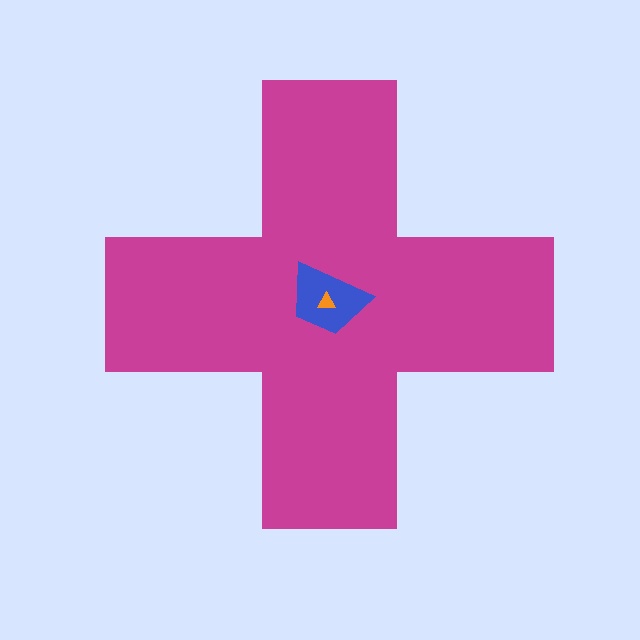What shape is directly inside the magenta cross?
The blue trapezoid.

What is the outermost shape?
The magenta cross.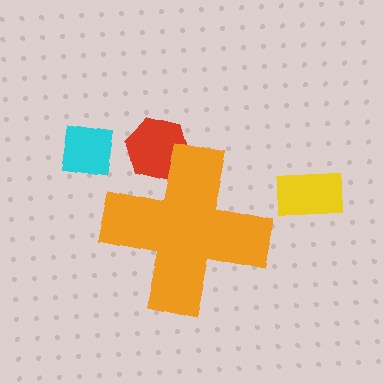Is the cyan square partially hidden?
No, the cyan square is fully visible.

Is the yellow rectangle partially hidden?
No, the yellow rectangle is fully visible.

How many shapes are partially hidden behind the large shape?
1 shape is partially hidden.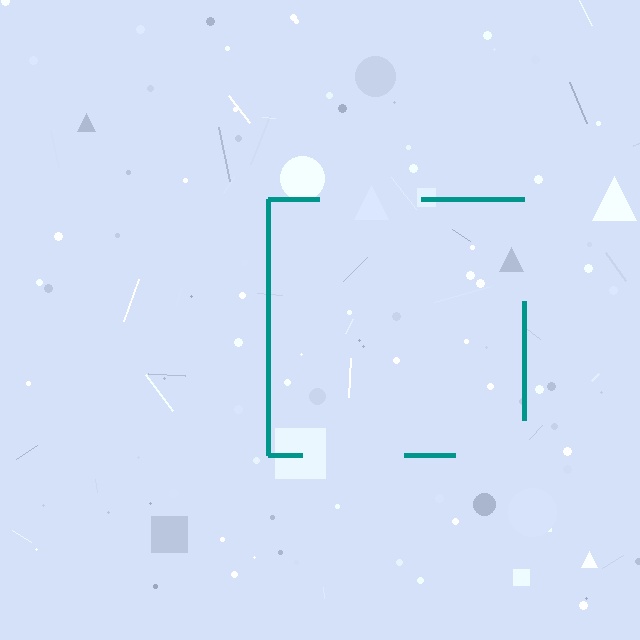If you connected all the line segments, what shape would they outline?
They would outline a square.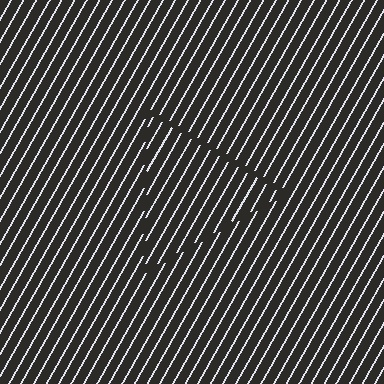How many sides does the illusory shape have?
3 sides — the line-ends trace a triangle.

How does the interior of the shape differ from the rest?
The interior of the shape contains the same grating, shifted by half a period — the contour is defined by the phase discontinuity where line-ends from the inner and outer gratings abut.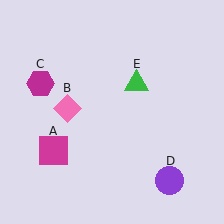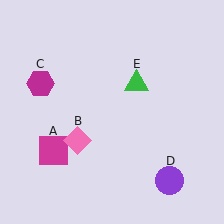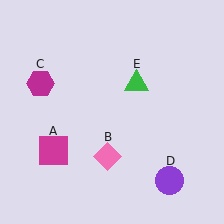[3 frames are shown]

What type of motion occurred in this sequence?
The pink diamond (object B) rotated counterclockwise around the center of the scene.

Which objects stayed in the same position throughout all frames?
Magenta square (object A) and magenta hexagon (object C) and purple circle (object D) and green triangle (object E) remained stationary.